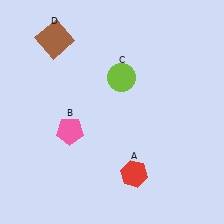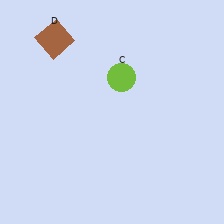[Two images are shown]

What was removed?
The red hexagon (A), the pink pentagon (B) were removed in Image 2.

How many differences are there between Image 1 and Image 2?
There are 2 differences between the two images.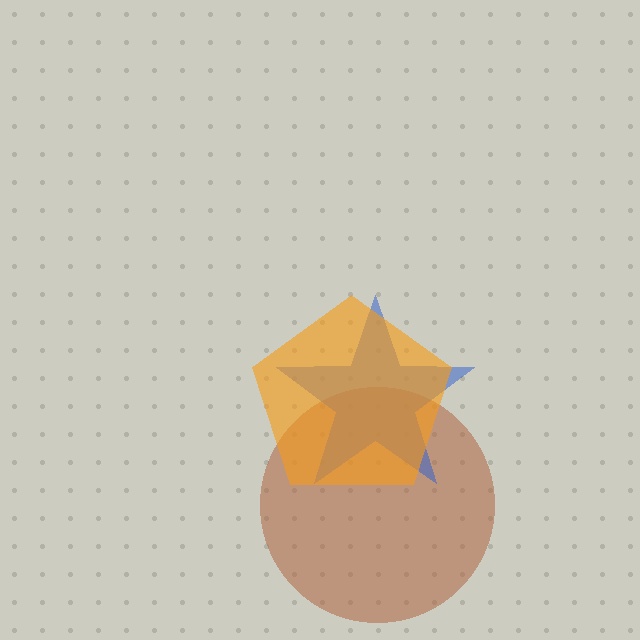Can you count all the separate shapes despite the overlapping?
Yes, there are 3 separate shapes.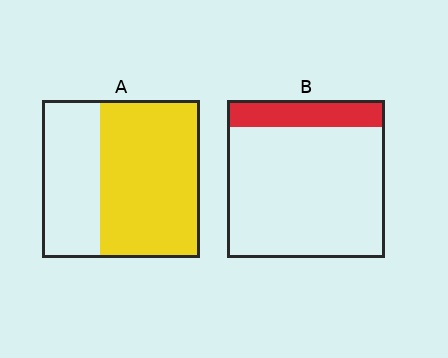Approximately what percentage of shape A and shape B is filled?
A is approximately 65% and B is approximately 15%.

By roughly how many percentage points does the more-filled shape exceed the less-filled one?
By roughly 45 percentage points (A over B).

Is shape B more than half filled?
No.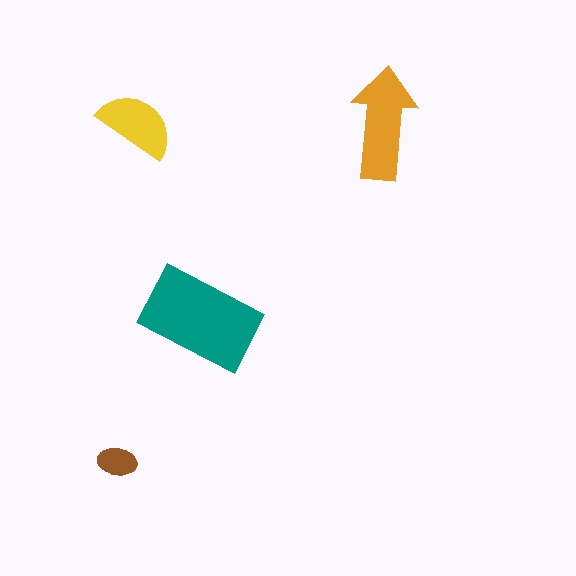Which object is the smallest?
The brown ellipse.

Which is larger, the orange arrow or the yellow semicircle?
The orange arrow.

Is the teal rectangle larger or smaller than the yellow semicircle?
Larger.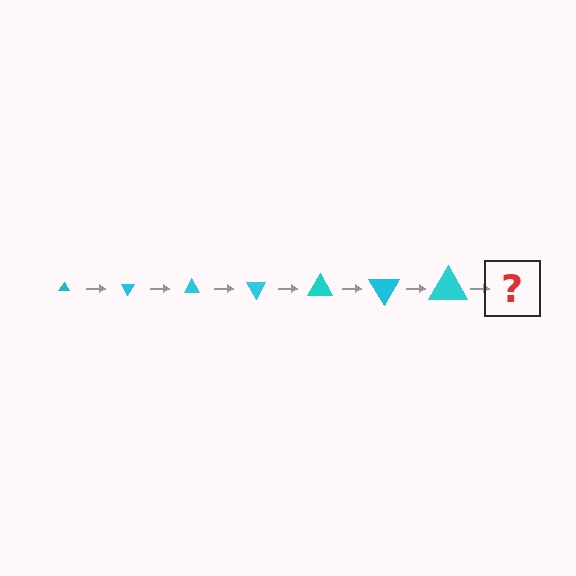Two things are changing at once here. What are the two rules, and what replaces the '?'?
The two rules are that the triangle grows larger each step and it rotates 60 degrees each step. The '?' should be a triangle, larger than the previous one and rotated 420 degrees from the start.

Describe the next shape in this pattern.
It should be a triangle, larger than the previous one and rotated 420 degrees from the start.